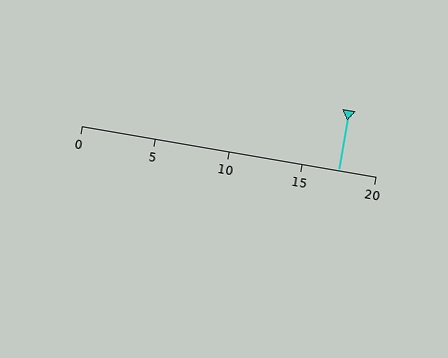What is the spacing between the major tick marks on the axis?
The major ticks are spaced 5 apart.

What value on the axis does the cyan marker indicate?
The marker indicates approximately 17.5.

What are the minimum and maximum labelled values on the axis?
The axis runs from 0 to 20.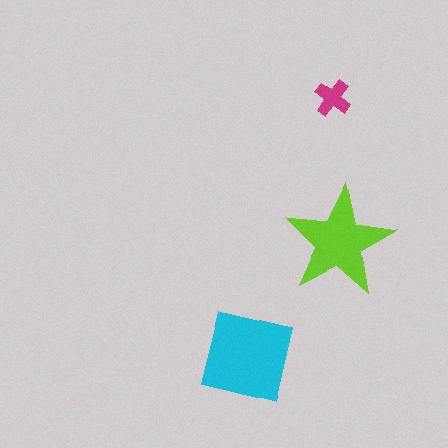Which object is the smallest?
The magenta cross.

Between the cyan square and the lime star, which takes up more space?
The cyan square.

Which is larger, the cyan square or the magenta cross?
The cyan square.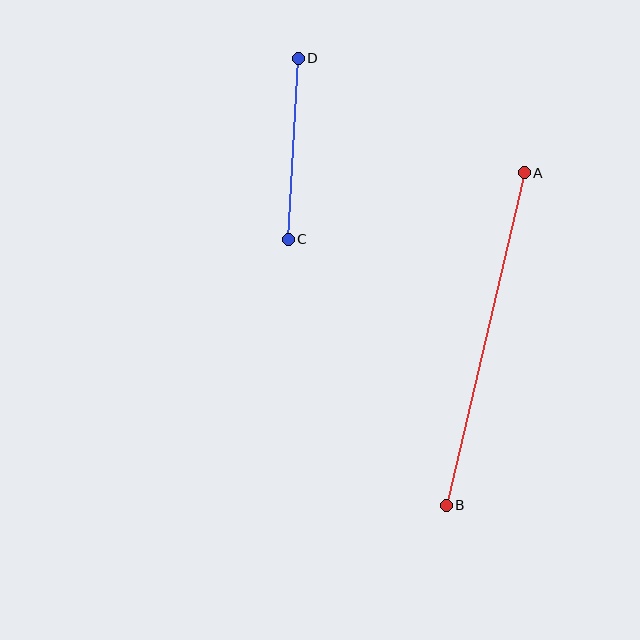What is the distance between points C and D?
The distance is approximately 181 pixels.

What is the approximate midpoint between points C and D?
The midpoint is at approximately (293, 149) pixels.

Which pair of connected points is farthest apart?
Points A and B are farthest apart.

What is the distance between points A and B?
The distance is approximately 342 pixels.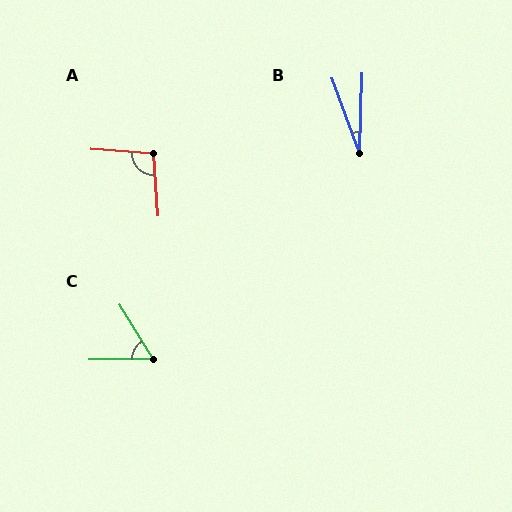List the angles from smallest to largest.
B (22°), C (59°), A (99°).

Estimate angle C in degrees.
Approximately 59 degrees.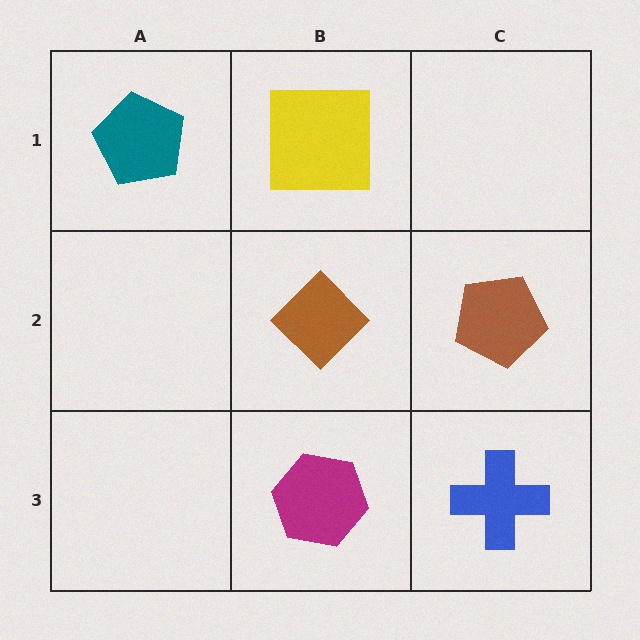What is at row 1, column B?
A yellow square.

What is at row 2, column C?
A brown pentagon.